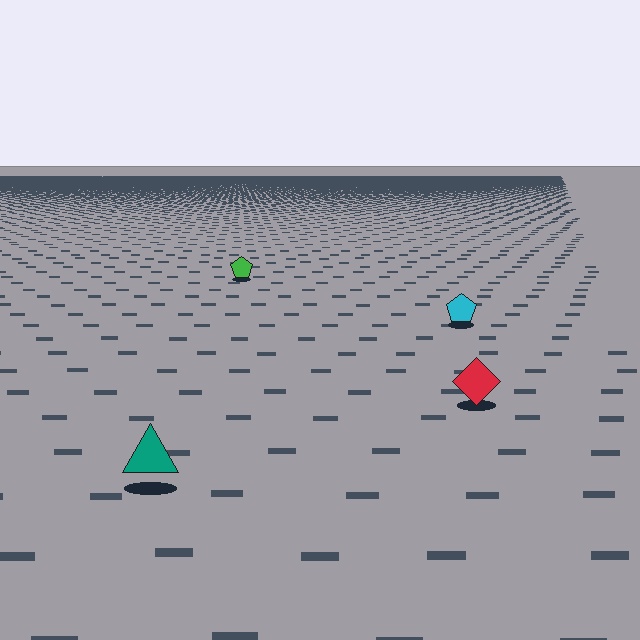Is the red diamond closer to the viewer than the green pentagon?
Yes. The red diamond is closer — you can tell from the texture gradient: the ground texture is coarser near it.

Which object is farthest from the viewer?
The green pentagon is farthest from the viewer. It appears smaller and the ground texture around it is denser.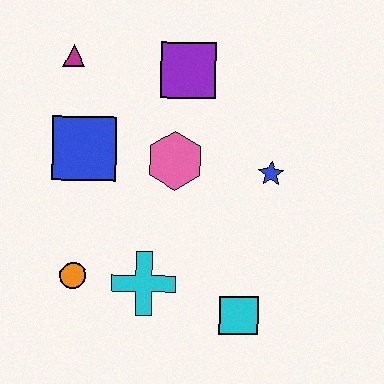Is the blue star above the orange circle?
Yes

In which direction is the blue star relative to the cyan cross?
The blue star is to the right of the cyan cross.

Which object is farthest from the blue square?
The cyan square is farthest from the blue square.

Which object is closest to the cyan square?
The cyan cross is closest to the cyan square.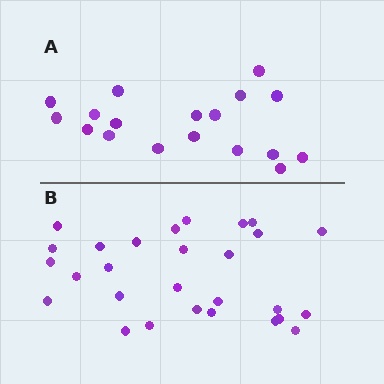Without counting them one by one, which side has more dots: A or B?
Region B (the bottom region) has more dots.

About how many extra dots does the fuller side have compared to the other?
Region B has roughly 10 or so more dots than region A.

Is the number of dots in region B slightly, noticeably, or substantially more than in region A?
Region B has substantially more. The ratio is roughly 1.6 to 1.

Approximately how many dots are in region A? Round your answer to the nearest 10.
About 20 dots. (The exact count is 18, which rounds to 20.)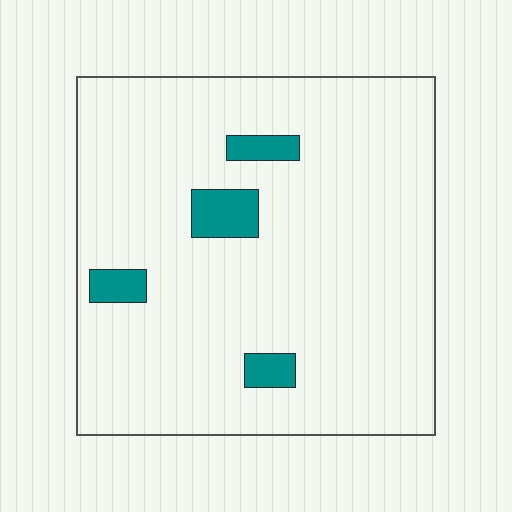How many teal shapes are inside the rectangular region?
4.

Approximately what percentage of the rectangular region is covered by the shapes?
Approximately 5%.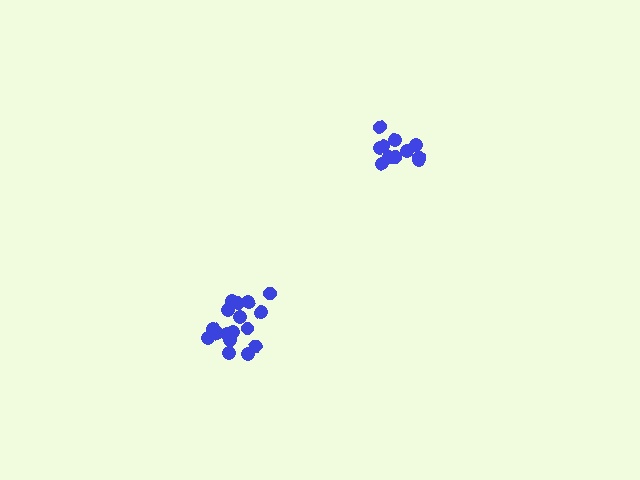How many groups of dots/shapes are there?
There are 2 groups.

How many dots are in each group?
Group 1: 18 dots, Group 2: 12 dots (30 total).